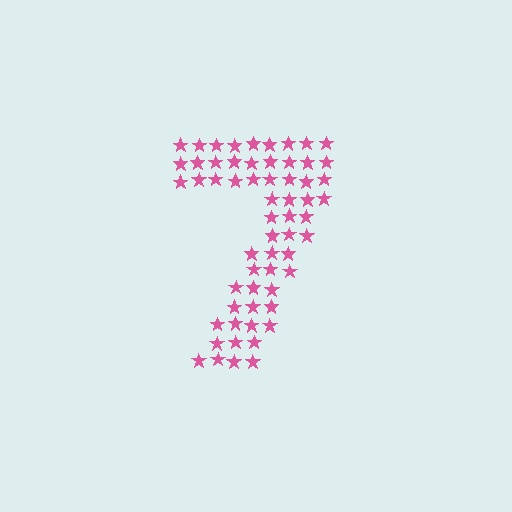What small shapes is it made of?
It is made of small stars.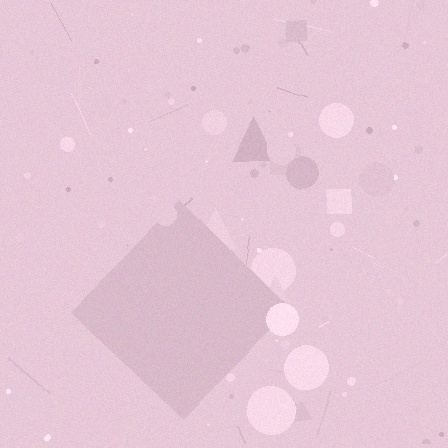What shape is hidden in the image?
A diamond is hidden in the image.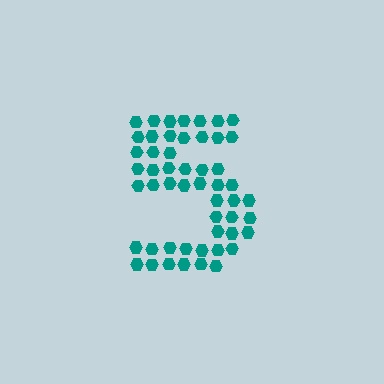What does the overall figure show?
The overall figure shows the digit 5.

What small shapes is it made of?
It is made of small hexagons.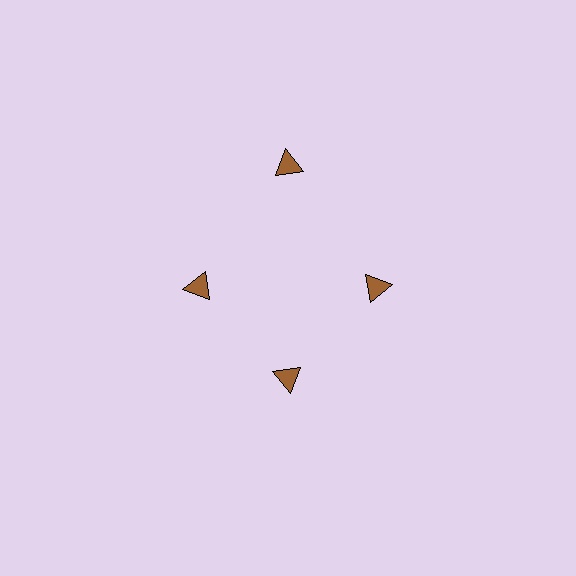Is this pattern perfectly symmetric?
No. The 4 brown triangles are arranged in a ring, but one element near the 12 o'clock position is pushed outward from the center, breaking the 4-fold rotational symmetry.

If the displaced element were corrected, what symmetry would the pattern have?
It would have 4-fold rotational symmetry — the pattern would map onto itself every 90 degrees.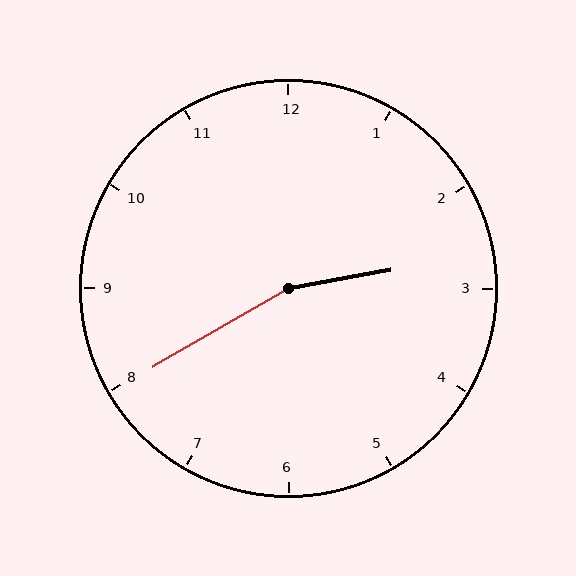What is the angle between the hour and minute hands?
Approximately 160 degrees.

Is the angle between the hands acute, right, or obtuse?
It is obtuse.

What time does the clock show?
2:40.